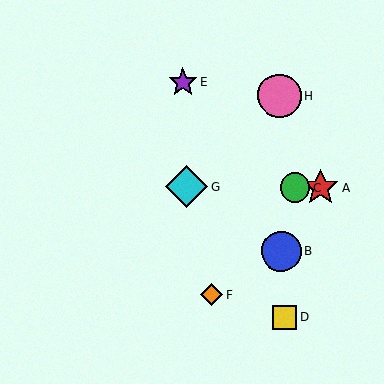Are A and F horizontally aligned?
No, A is at y≈188 and F is at y≈295.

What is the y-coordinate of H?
Object H is at y≈96.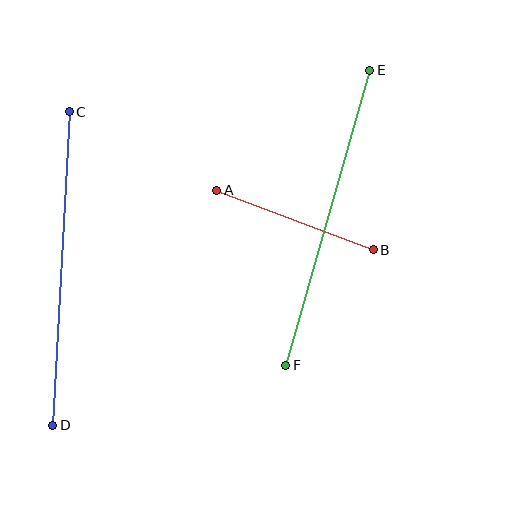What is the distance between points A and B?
The distance is approximately 168 pixels.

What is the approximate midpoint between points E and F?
The midpoint is at approximately (328, 218) pixels.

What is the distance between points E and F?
The distance is approximately 307 pixels.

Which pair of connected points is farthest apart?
Points C and D are farthest apart.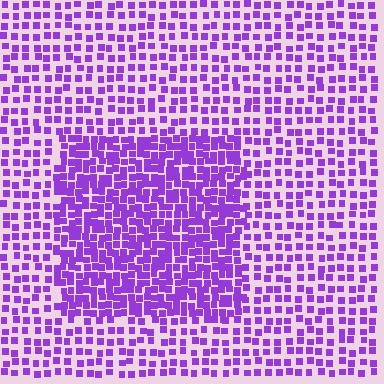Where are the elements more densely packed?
The elements are more densely packed inside the rectangle boundary.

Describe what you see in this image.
The image contains small purple elements arranged at two different densities. A rectangle-shaped region is visible where the elements are more densely packed than the surrounding area.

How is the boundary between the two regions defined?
The boundary is defined by a change in element density (approximately 1.9x ratio). All elements are the same color, size, and shape.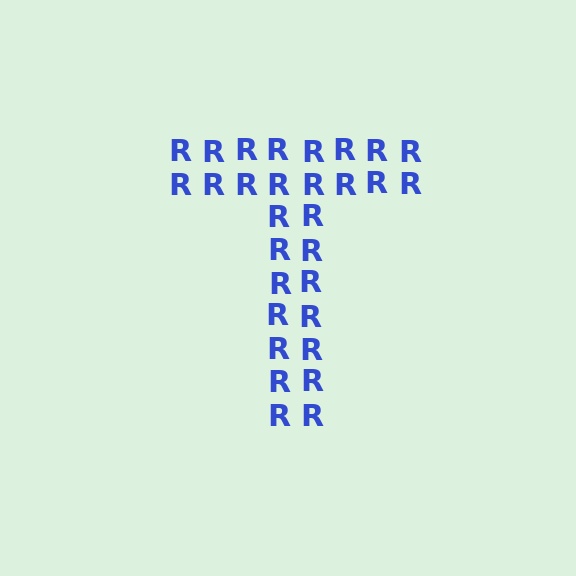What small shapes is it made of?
It is made of small letter R's.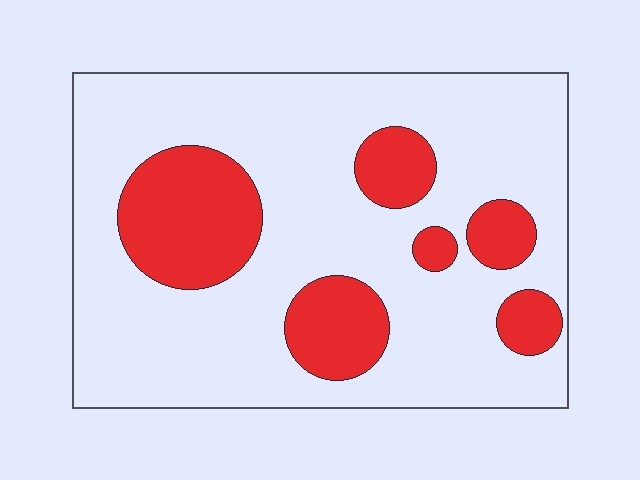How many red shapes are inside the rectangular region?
6.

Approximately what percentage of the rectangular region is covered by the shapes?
Approximately 25%.